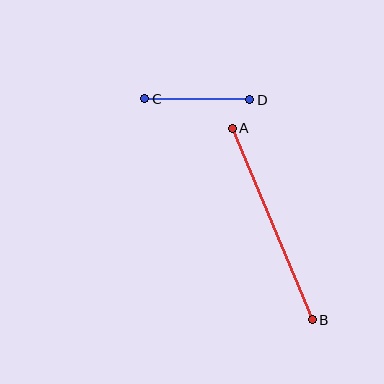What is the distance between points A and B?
The distance is approximately 208 pixels.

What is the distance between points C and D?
The distance is approximately 105 pixels.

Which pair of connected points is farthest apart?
Points A and B are farthest apart.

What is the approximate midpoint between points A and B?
The midpoint is at approximately (272, 224) pixels.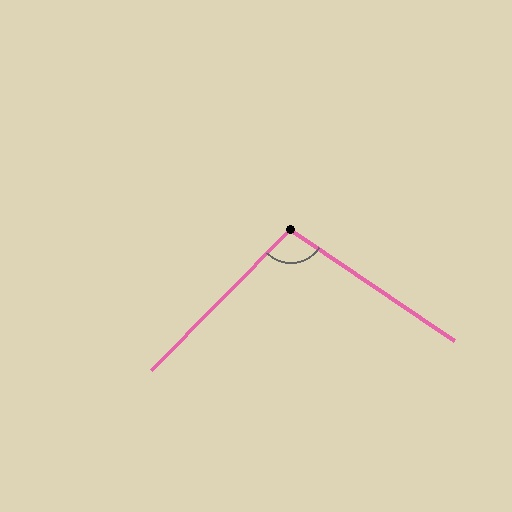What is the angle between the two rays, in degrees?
Approximately 100 degrees.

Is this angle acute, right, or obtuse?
It is obtuse.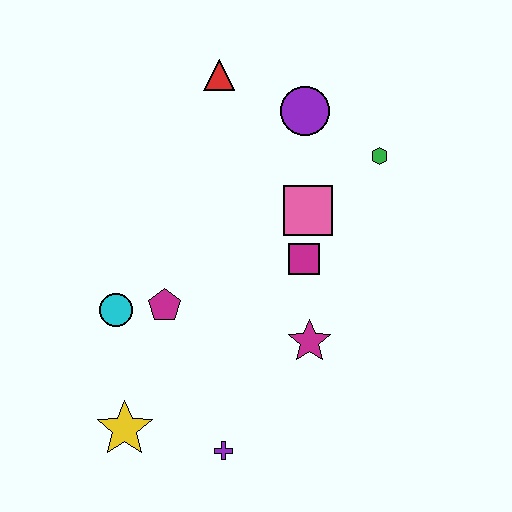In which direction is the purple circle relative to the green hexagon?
The purple circle is to the left of the green hexagon.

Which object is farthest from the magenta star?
The red triangle is farthest from the magenta star.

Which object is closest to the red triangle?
The purple circle is closest to the red triangle.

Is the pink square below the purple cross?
No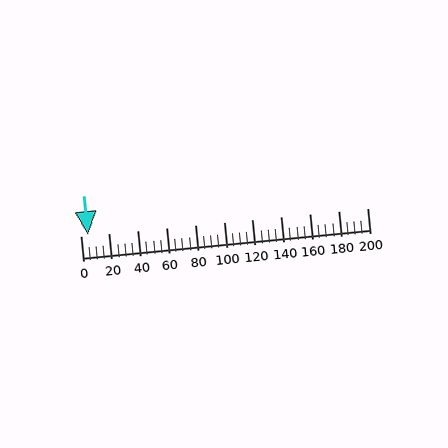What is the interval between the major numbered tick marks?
The major tick marks are spaced 20 units apart.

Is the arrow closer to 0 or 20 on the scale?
The arrow is closer to 0.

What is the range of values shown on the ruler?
The ruler shows values from 0 to 200.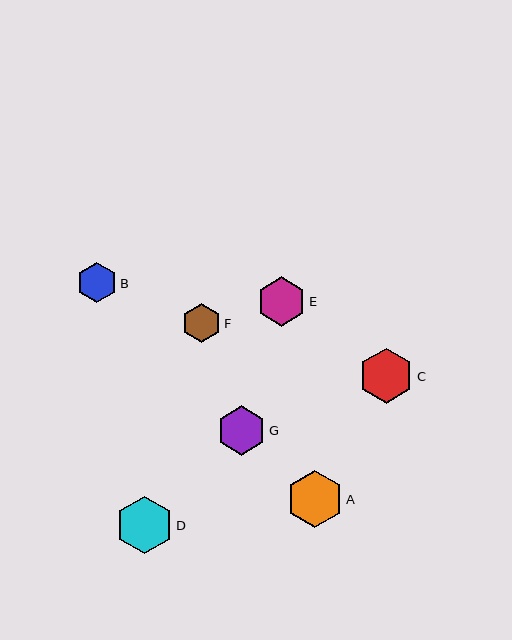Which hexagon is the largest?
Hexagon D is the largest with a size of approximately 57 pixels.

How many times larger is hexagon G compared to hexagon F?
Hexagon G is approximately 1.3 times the size of hexagon F.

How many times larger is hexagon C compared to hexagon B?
Hexagon C is approximately 1.4 times the size of hexagon B.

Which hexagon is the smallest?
Hexagon F is the smallest with a size of approximately 38 pixels.